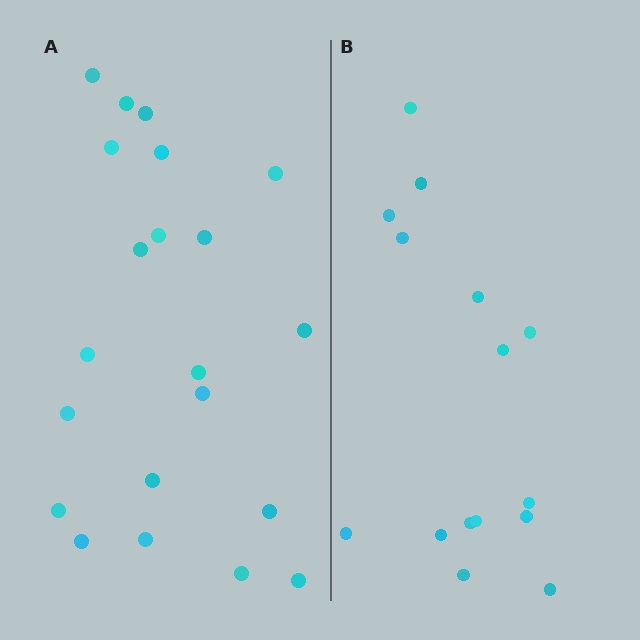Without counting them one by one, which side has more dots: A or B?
Region A (the left region) has more dots.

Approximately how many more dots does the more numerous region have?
Region A has about 6 more dots than region B.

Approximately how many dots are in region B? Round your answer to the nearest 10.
About 20 dots. (The exact count is 15, which rounds to 20.)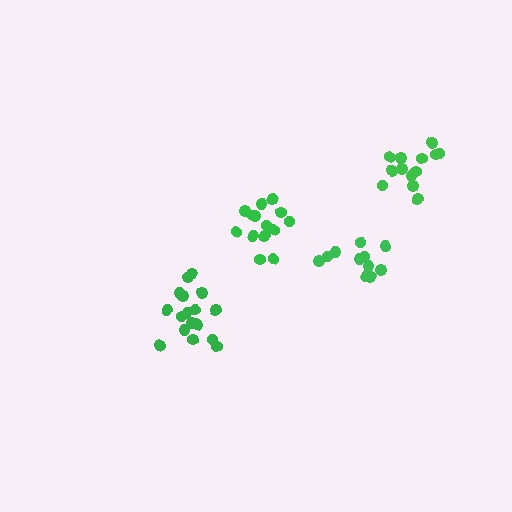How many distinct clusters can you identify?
There are 4 distinct clusters.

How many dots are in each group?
Group 1: 14 dots, Group 2: 13 dots, Group 3: 17 dots, Group 4: 12 dots (56 total).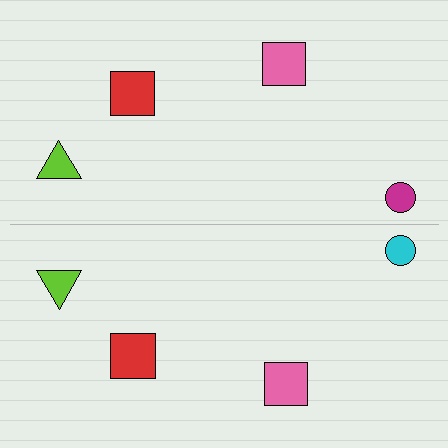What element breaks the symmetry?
The cyan circle on the bottom side breaks the symmetry — its mirror counterpart is magenta.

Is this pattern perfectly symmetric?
No, the pattern is not perfectly symmetric. The cyan circle on the bottom side breaks the symmetry — its mirror counterpart is magenta.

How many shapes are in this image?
There are 8 shapes in this image.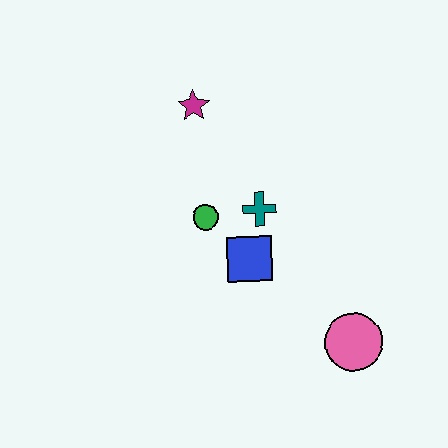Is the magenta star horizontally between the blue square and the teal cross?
No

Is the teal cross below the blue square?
No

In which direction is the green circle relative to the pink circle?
The green circle is to the left of the pink circle.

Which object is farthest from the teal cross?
The pink circle is farthest from the teal cross.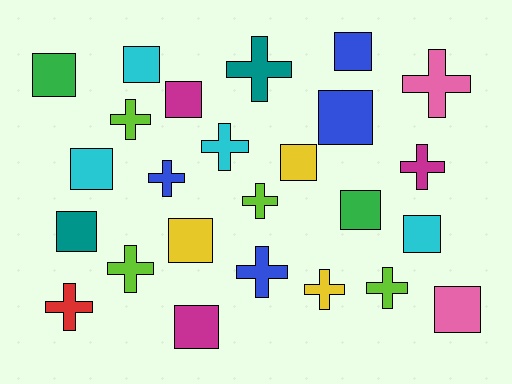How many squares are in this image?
There are 13 squares.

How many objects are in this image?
There are 25 objects.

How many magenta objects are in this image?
There are 3 magenta objects.